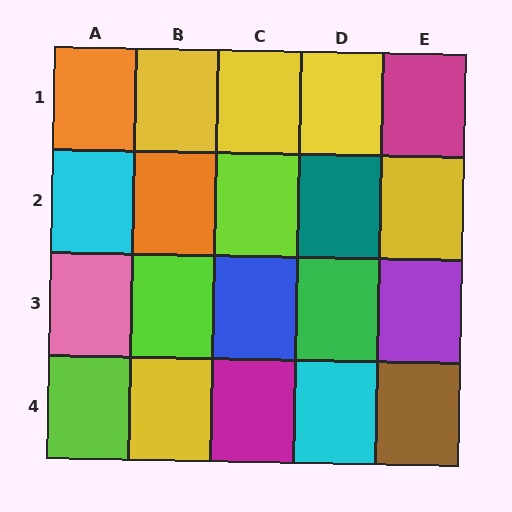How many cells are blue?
1 cell is blue.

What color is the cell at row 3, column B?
Lime.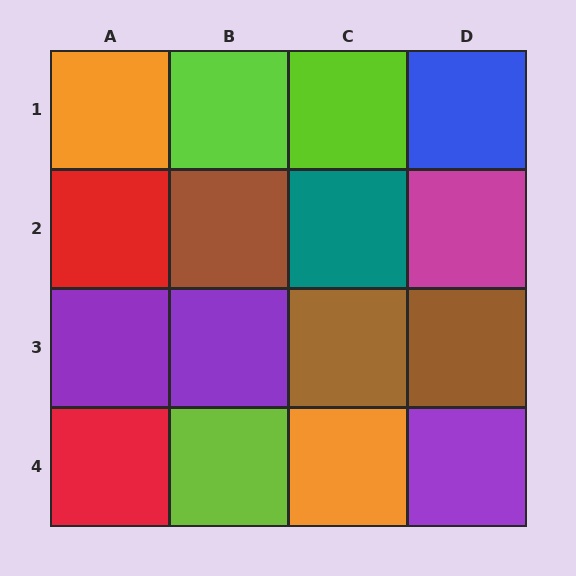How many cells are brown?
3 cells are brown.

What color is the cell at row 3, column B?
Purple.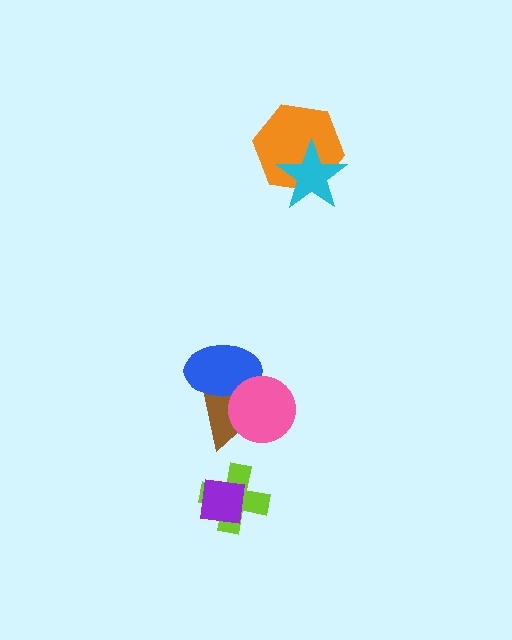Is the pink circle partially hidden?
No, no other shape covers it.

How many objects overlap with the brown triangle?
2 objects overlap with the brown triangle.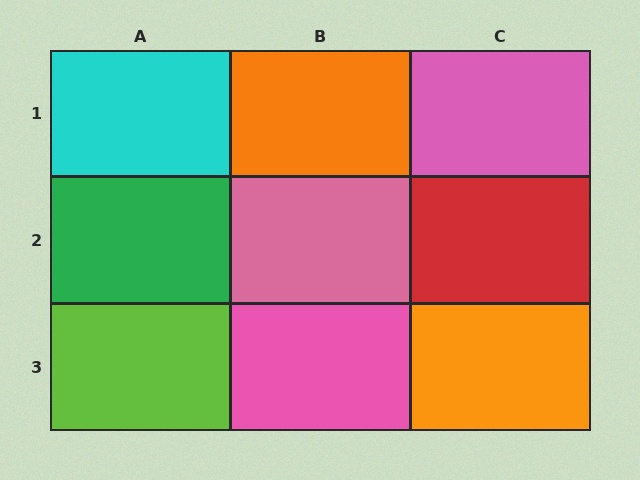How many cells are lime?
1 cell is lime.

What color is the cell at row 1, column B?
Orange.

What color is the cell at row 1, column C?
Pink.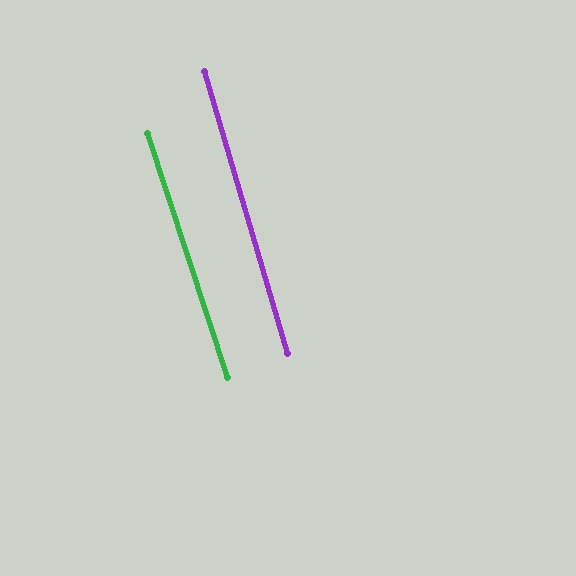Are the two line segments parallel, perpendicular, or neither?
Parallel — their directions differ by only 1.7°.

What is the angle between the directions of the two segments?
Approximately 2 degrees.